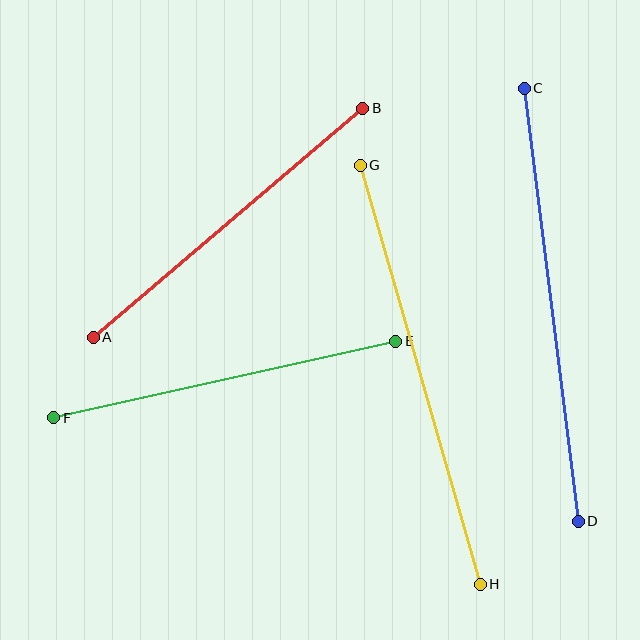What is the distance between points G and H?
The distance is approximately 436 pixels.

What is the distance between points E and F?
The distance is approximately 351 pixels.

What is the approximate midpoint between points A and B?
The midpoint is at approximately (228, 223) pixels.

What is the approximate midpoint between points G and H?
The midpoint is at approximately (420, 375) pixels.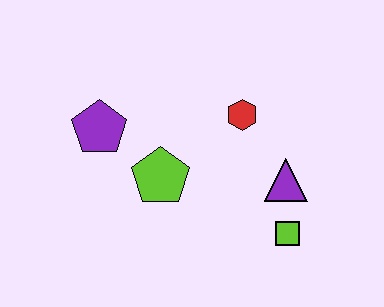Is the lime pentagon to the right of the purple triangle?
No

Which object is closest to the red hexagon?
The purple triangle is closest to the red hexagon.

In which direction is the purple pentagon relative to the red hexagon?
The purple pentagon is to the left of the red hexagon.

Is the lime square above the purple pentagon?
No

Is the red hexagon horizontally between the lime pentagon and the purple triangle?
Yes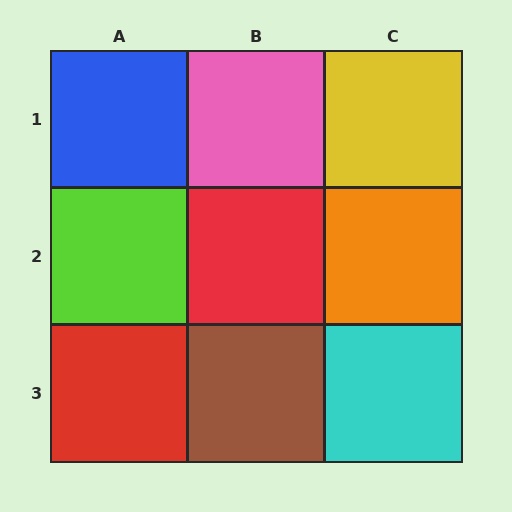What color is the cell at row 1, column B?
Pink.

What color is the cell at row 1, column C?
Yellow.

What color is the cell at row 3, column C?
Cyan.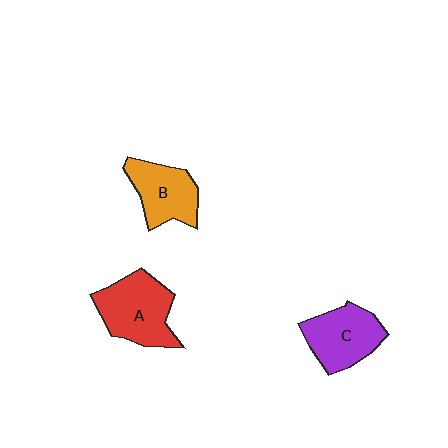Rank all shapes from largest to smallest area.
From largest to smallest: A (red), C (purple), B (orange).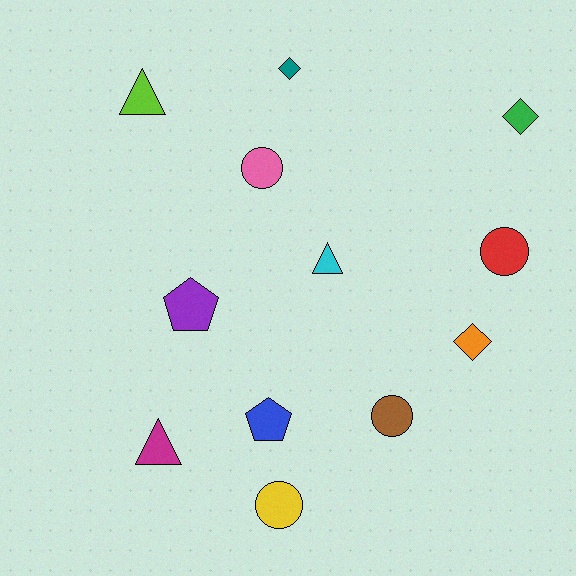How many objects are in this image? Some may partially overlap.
There are 12 objects.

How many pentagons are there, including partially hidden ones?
There are 2 pentagons.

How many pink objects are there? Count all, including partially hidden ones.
There is 1 pink object.